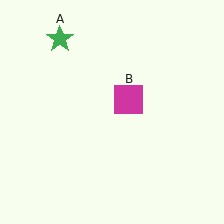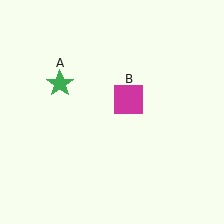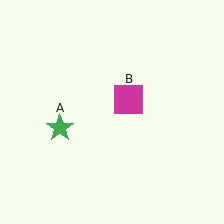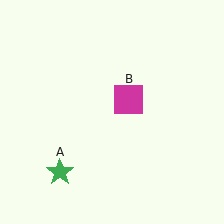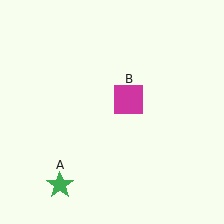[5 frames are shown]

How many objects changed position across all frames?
1 object changed position: green star (object A).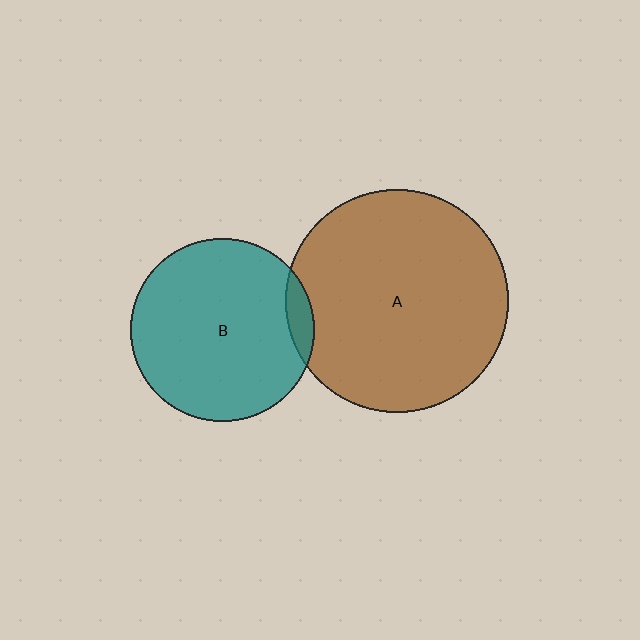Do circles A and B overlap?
Yes.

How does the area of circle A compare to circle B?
Approximately 1.5 times.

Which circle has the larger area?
Circle A (brown).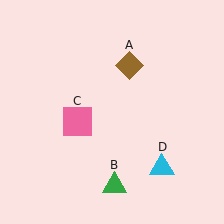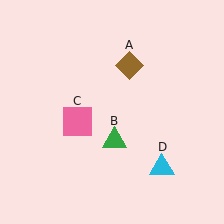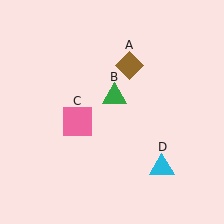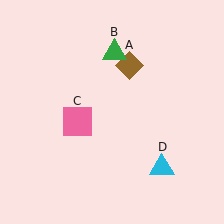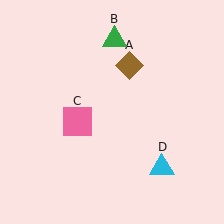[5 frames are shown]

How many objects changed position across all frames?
1 object changed position: green triangle (object B).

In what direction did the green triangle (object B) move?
The green triangle (object B) moved up.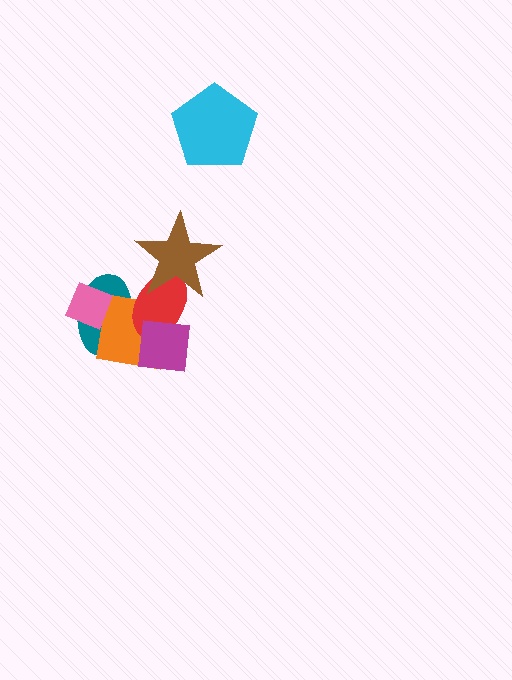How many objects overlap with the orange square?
4 objects overlap with the orange square.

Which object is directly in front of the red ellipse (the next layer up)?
The brown star is directly in front of the red ellipse.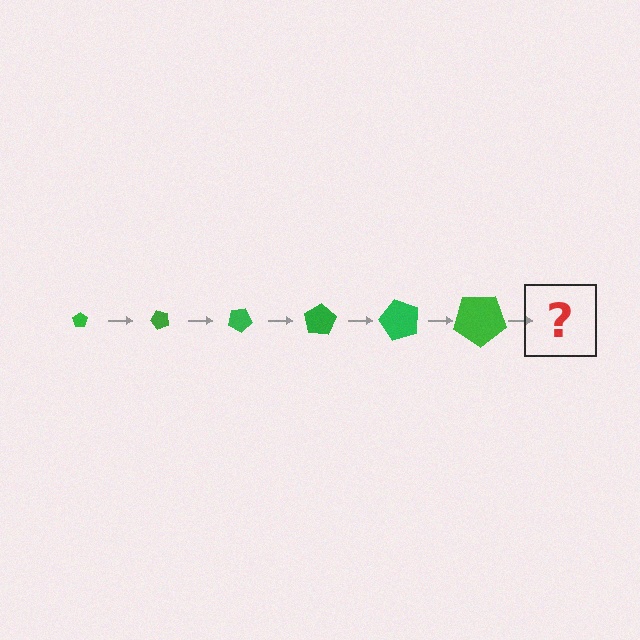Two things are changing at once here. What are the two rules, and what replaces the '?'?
The two rules are that the pentagon grows larger each step and it rotates 50 degrees each step. The '?' should be a pentagon, larger than the previous one and rotated 300 degrees from the start.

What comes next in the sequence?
The next element should be a pentagon, larger than the previous one and rotated 300 degrees from the start.